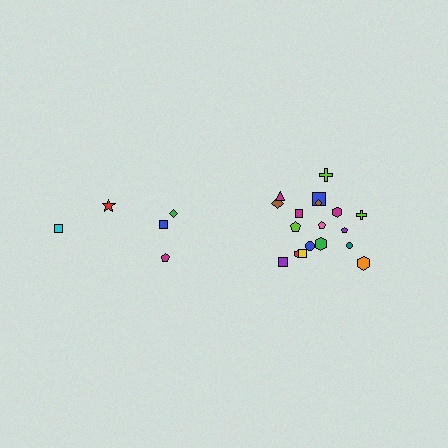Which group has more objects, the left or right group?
The right group.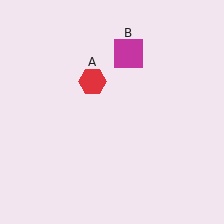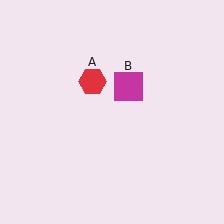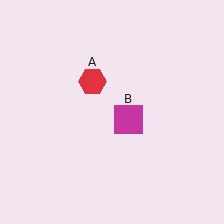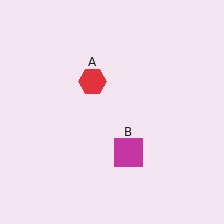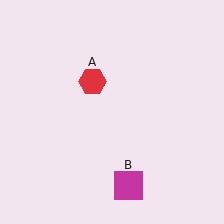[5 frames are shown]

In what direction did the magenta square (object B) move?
The magenta square (object B) moved down.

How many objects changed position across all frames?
1 object changed position: magenta square (object B).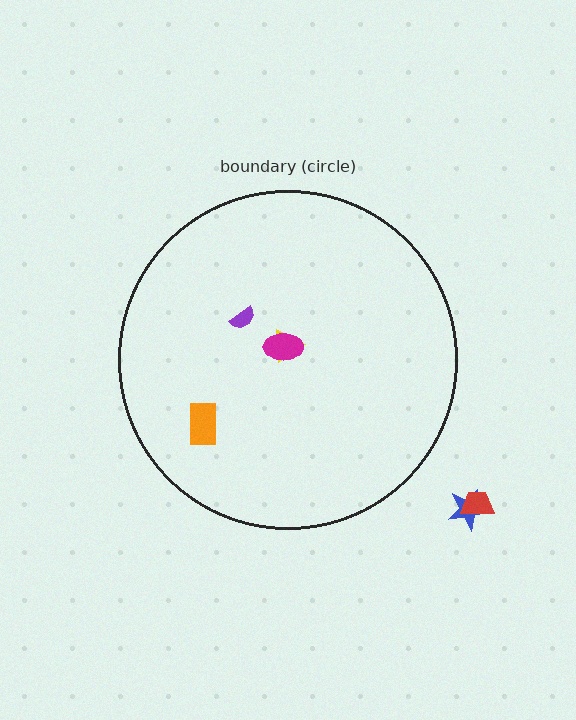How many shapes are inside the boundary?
4 inside, 2 outside.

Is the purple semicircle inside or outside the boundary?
Inside.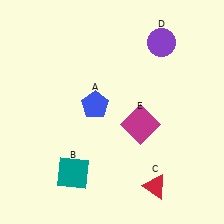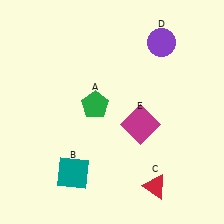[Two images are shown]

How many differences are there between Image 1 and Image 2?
There is 1 difference between the two images.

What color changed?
The pentagon (A) changed from blue in Image 1 to green in Image 2.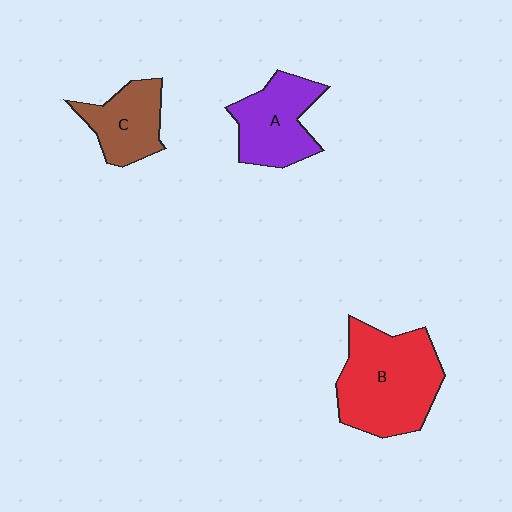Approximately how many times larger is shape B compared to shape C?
Approximately 1.9 times.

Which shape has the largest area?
Shape B (red).